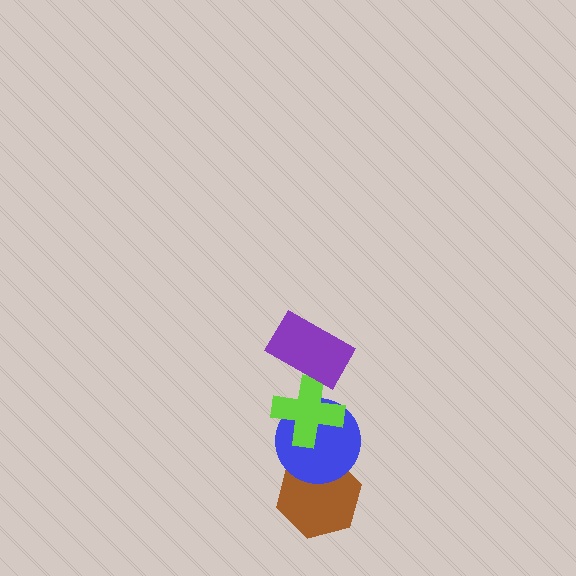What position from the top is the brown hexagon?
The brown hexagon is 4th from the top.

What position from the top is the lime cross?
The lime cross is 2nd from the top.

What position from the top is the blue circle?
The blue circle is 3rd from the top.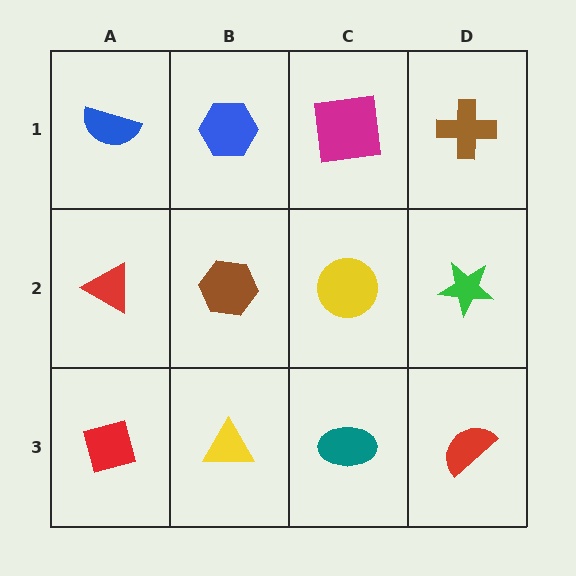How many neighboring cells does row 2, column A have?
3.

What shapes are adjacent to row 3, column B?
A brown hexagon (row 2, column B), a red square (row 3, column A), a teal ellipse (row 3, column C).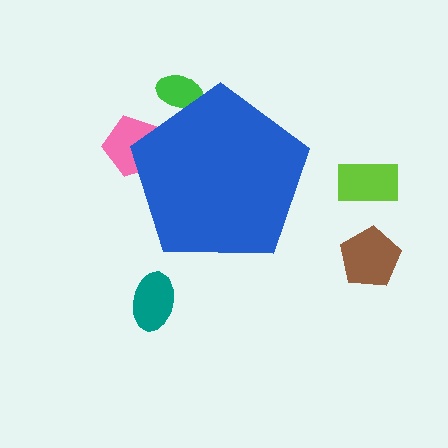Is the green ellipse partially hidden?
Yes, the green ellipse is partially hidden behind the blue pentagon.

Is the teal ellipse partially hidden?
No, the teal ellipse is fully visible.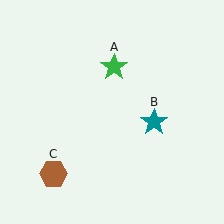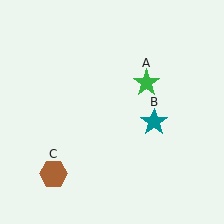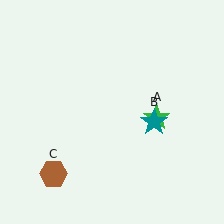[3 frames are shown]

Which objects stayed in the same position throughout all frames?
Teal star (object B) and brown hexagon (object C) remained stationary.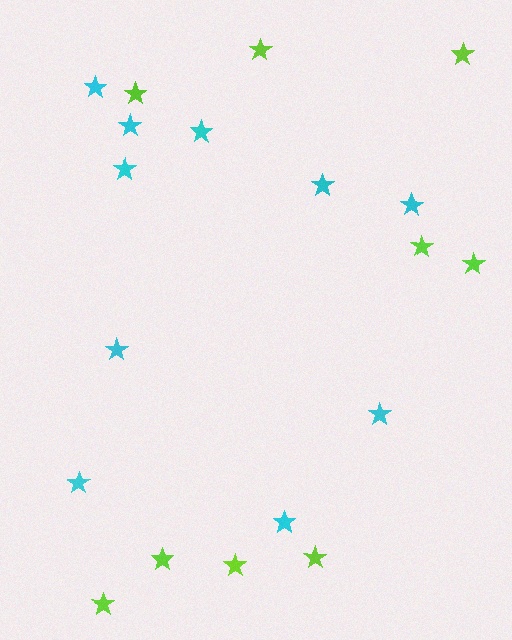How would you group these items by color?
There are 2 groups: one group of lime stars (9) and one group of cyan stars (10).